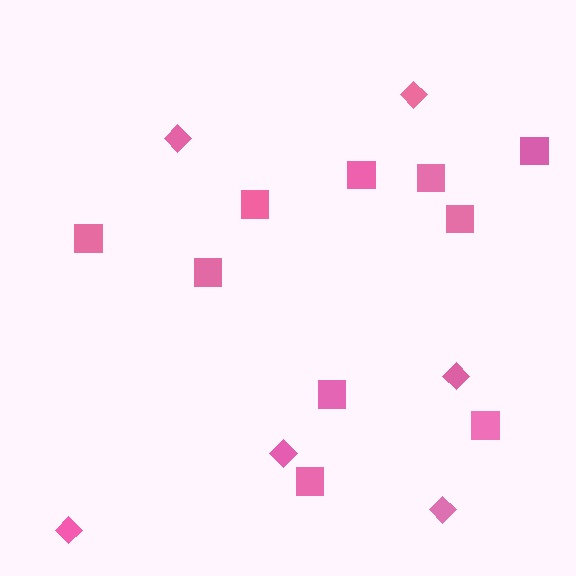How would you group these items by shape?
There are 2 groups: one group of squares (10) and one group of diamonds (6).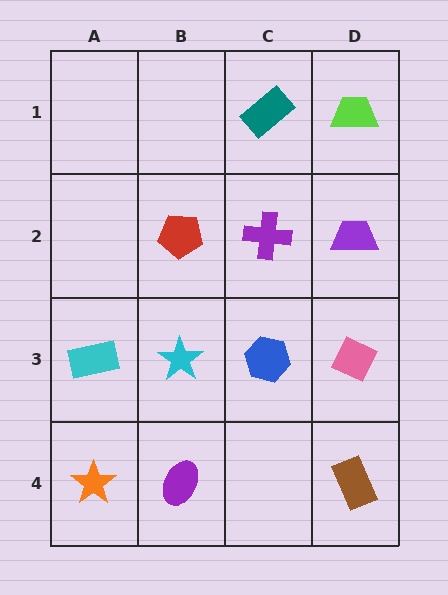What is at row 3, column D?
A pink diamond.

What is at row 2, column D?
A purple trapezoid.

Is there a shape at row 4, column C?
No, that cell is empty.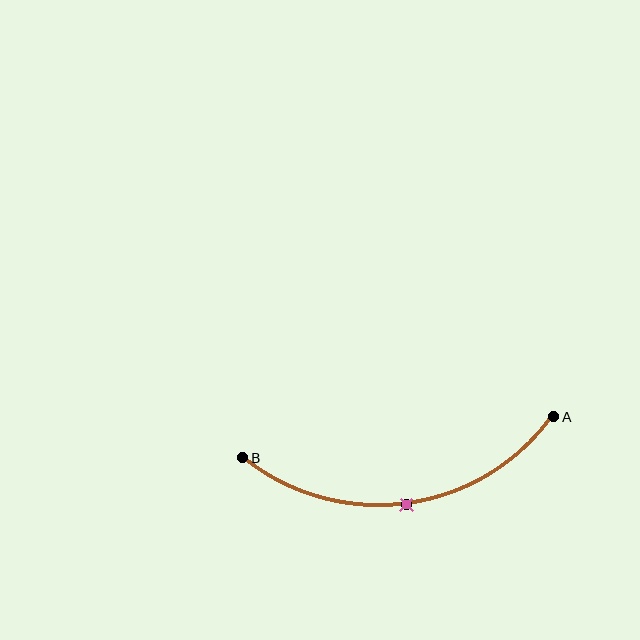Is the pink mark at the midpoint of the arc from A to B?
Yes. The pink mark lies on the arc at equal arc-length from both A and B — it is the arc midpoint.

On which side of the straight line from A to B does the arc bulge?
The arc bulges below the straight line connecting A and B.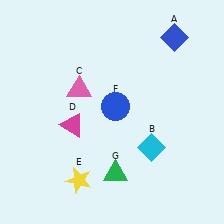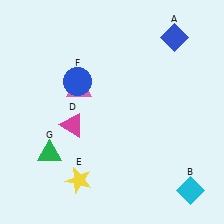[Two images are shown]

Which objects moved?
The objects that moved are: the cyan diamond (B), the blue circle (F), the green triangle (G).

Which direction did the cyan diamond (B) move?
The cyan diamond (B) moved down.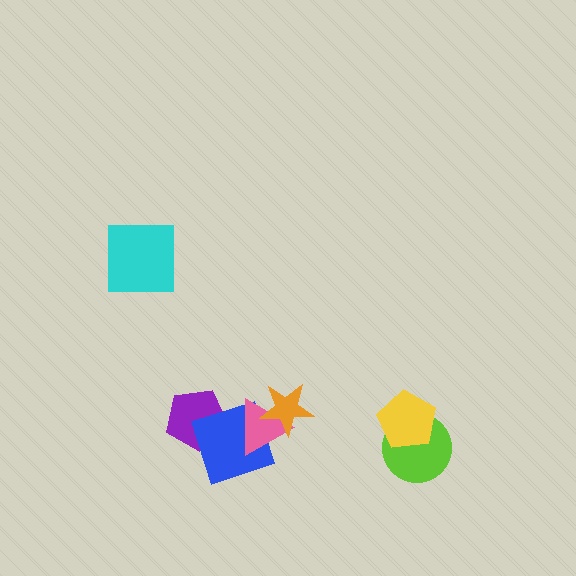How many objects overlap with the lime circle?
1 object overlaps with the lime circle.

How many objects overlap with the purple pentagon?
1 object overlaps with the purple pentagon.